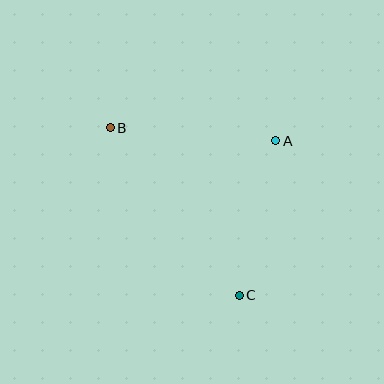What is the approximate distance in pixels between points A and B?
The distance between A and B is approximately 166 pixels.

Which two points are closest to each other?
Points A and C are closest to each other.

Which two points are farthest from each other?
Points B and C are farthest from each other.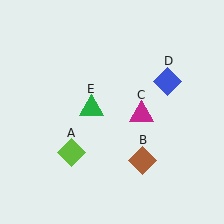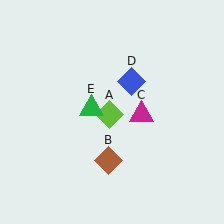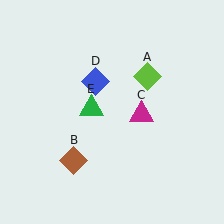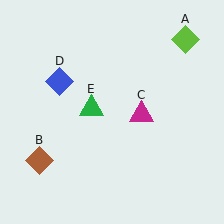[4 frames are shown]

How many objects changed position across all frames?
3 objects changed position: lime diamond (object A), brown diamond (object B), blue diamond (object D).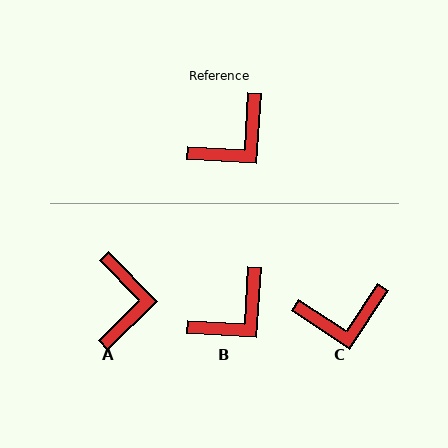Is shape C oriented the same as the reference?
No, it is off by about 30 degrees.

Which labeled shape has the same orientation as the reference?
B.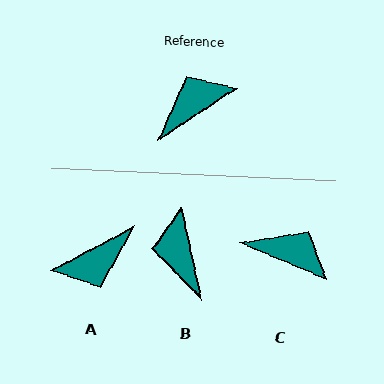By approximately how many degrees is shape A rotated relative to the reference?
Approximately 174 degrees counter-clockwise.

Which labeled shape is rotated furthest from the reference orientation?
A, about 174 degrees away.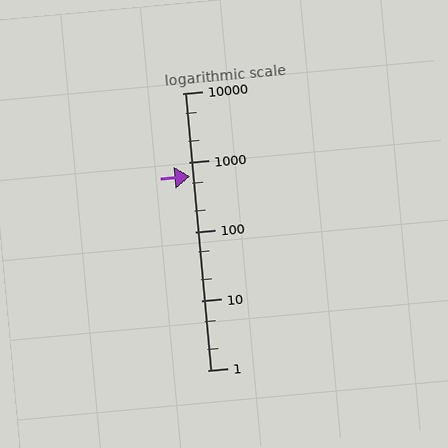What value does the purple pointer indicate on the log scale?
The pointer indicates approximately 630.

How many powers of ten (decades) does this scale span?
The scale spans 4 decades, from 1 to 10000.